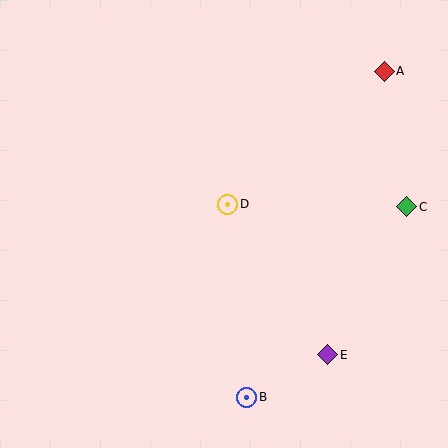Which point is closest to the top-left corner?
Point D is closest to the top-left corner.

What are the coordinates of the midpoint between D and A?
The midpoint between D and A is at (306, 138).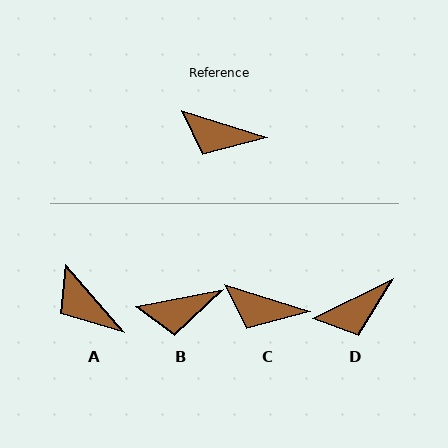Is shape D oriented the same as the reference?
No, it is off by about 44 degrees.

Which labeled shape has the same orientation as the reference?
C.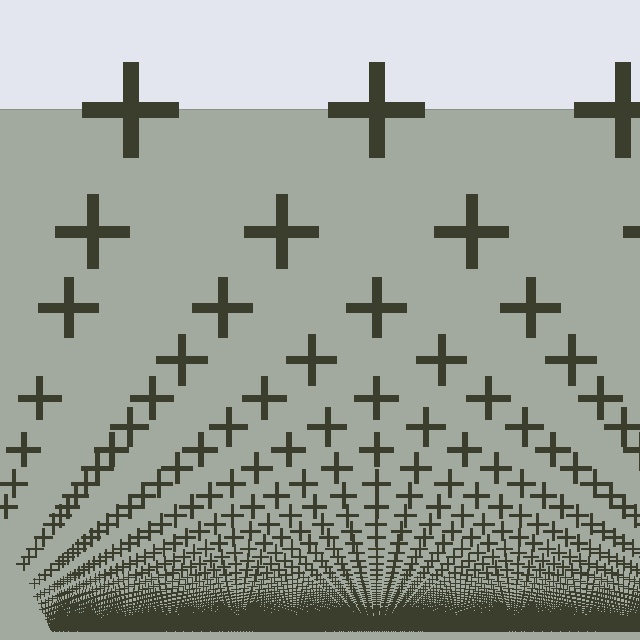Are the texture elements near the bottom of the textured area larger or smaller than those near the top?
Smaller. The gradient is inverted — elements near the bottom are smaller and denser.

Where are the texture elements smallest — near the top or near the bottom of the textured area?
Near the bottom.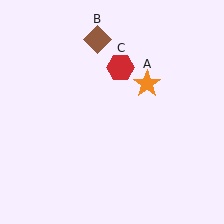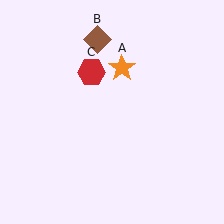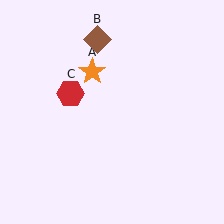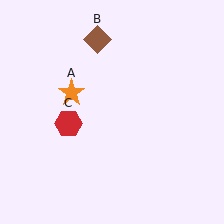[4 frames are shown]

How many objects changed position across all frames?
2 objects changed position: orange star (object A), red hexagon (object C).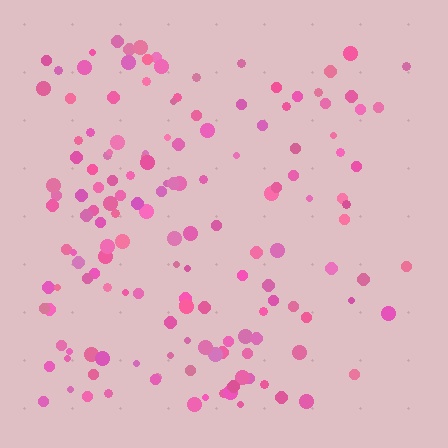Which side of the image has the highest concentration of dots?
The left.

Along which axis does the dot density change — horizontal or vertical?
Horizontal.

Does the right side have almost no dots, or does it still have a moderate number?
Still a moderate number, just noticeably fewer than the left.